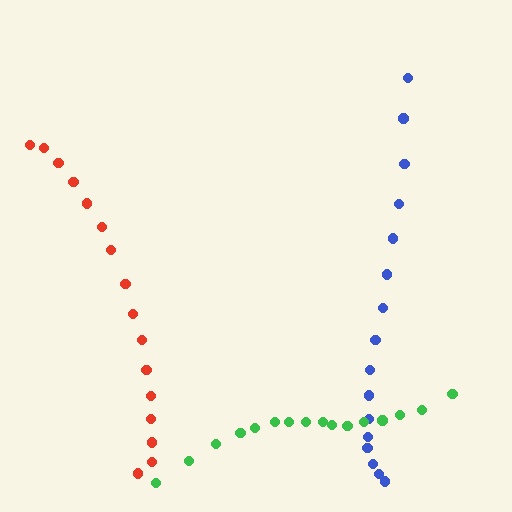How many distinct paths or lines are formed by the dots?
There are 3 distinct paths.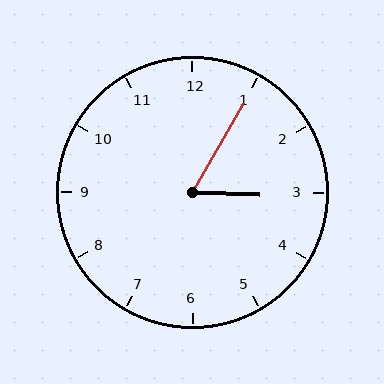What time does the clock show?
3:05.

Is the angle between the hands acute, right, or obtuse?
It is acute.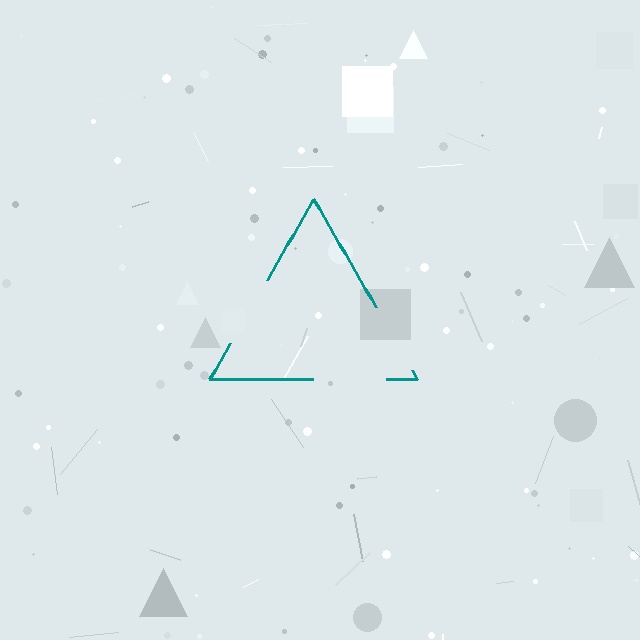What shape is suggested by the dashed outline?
The dashed outline suggests a triangle.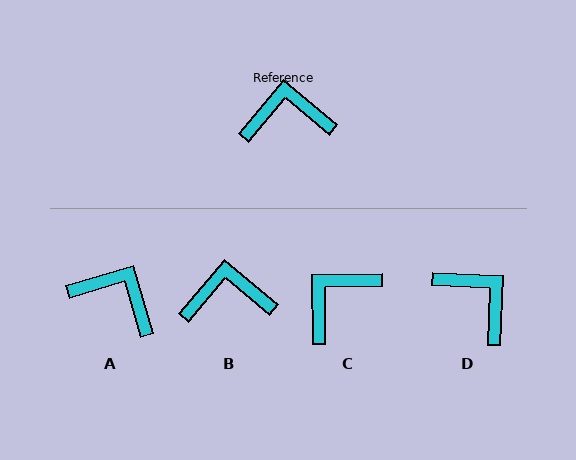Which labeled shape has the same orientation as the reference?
B.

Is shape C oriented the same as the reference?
No, it is off by about 40 degrees.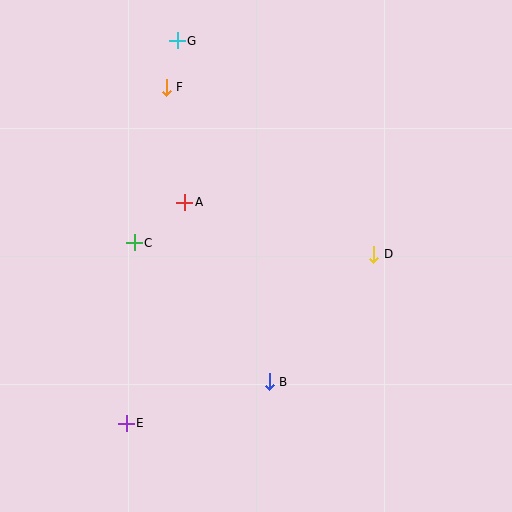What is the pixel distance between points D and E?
The distance between D and E is 300 pixels.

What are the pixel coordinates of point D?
Point D is at (374, 254).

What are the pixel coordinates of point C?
Point C is at (134, 243).